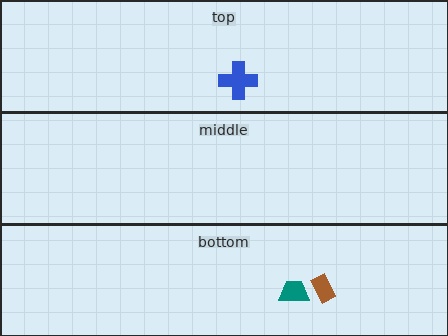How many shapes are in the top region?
1.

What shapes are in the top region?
The blue cross.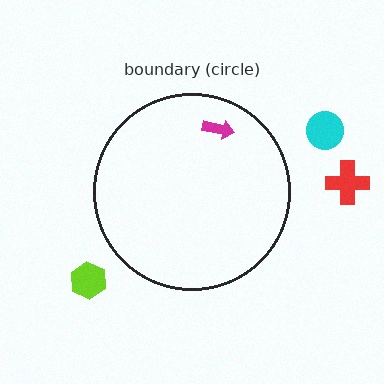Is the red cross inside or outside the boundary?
Outside.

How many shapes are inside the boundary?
1 inside, 3 outside.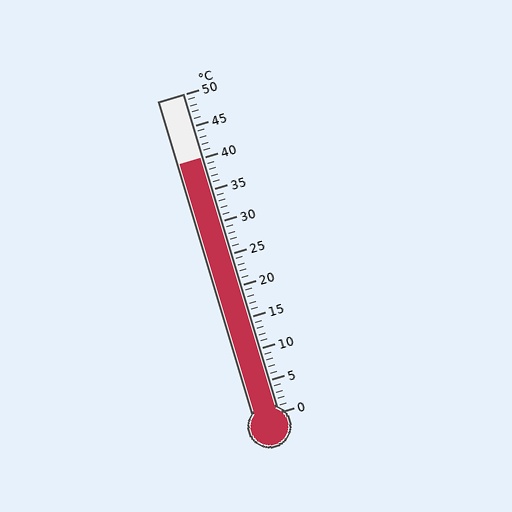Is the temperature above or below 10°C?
The temperature is above 10°C.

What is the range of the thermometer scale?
The thermometer scale ranges from 0°C to 50°C.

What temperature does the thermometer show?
The thermometer shows approximately 40°C.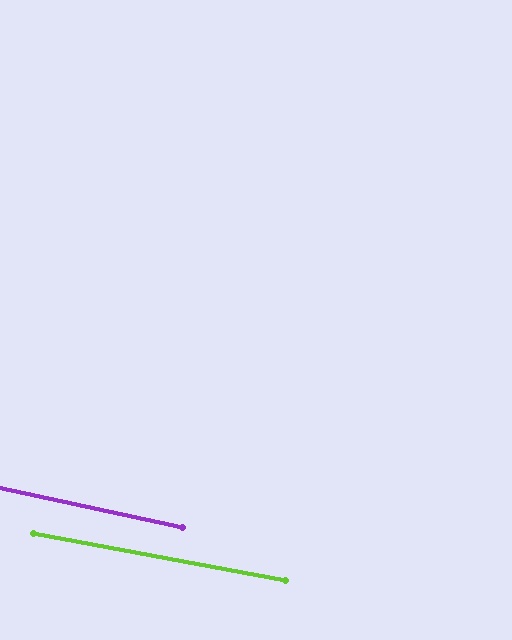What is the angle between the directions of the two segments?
Approximately 2 degrees.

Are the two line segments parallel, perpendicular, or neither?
Parallel — their directions differ by only 1.8°.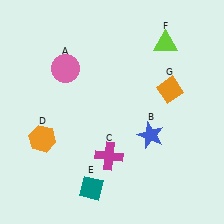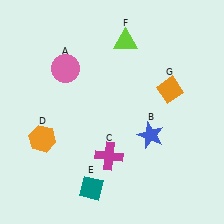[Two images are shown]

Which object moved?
The lime triangle (F) moved left.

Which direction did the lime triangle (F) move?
The lime triangle (F) moved left.